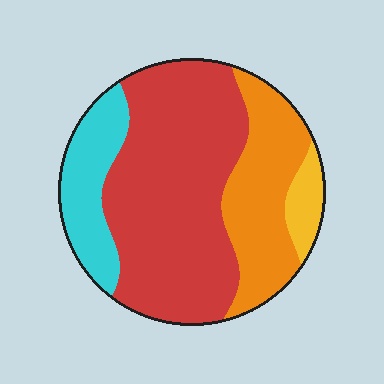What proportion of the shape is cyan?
Cyan covers roughly 15% of the shape.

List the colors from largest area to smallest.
From largest to smallest: red, orange, cyan, yellow.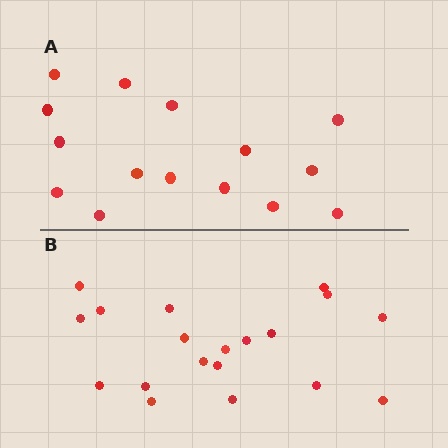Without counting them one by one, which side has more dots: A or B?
Region B (the bottom region) has more dots.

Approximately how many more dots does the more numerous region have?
Region B has about 4 more dots than region A.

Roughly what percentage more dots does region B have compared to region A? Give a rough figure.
About 25% more.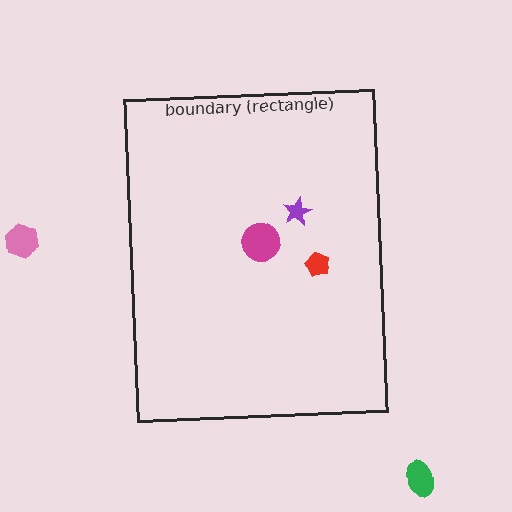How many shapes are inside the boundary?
3 inside, 2 outside.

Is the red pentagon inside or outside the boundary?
Inside.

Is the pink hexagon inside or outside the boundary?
Outside.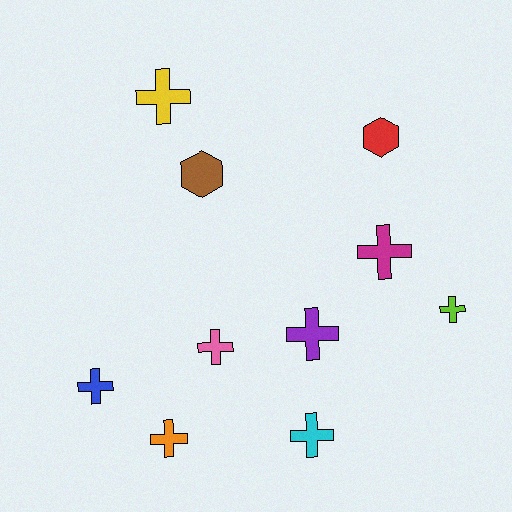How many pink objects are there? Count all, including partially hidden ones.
There is 1 pink object.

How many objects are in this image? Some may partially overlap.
There are 10 objects.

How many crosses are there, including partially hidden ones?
There are 8 crosses.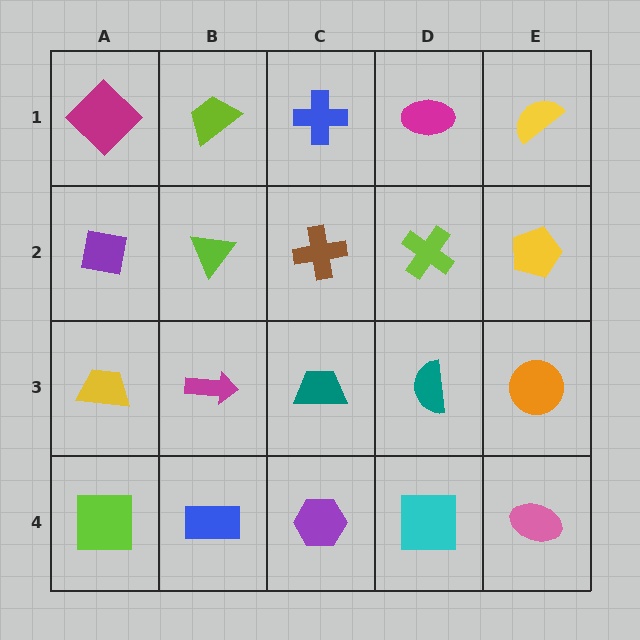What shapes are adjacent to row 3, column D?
A lime cross (row 2, column D), a cyan square (row 4, column D), a teal trapezoid (row 3, column C), an orange circle (row 3, column E).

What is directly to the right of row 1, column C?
A magenta ellipse.